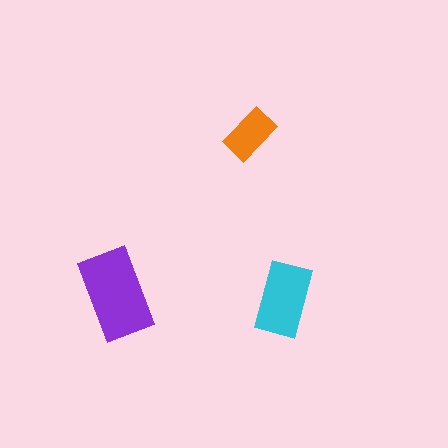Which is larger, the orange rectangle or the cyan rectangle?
The cyan one.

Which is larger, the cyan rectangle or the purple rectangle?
The purple one.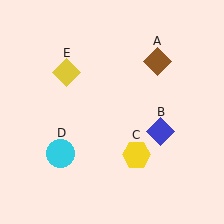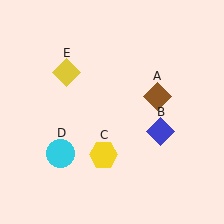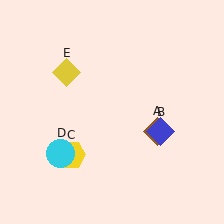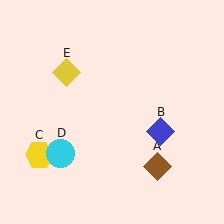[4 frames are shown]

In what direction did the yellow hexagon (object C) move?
The yellow hexagon (object C) moved left.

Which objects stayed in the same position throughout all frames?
Blue diamond (object B) and cyan circle (object D) and yellow diamond (object E) remained stationary.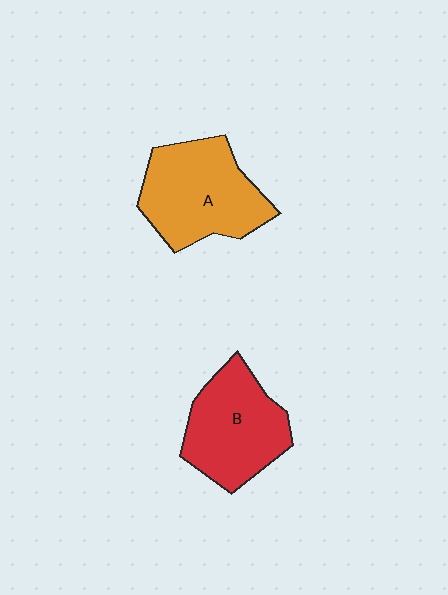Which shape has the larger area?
Shape A (orange).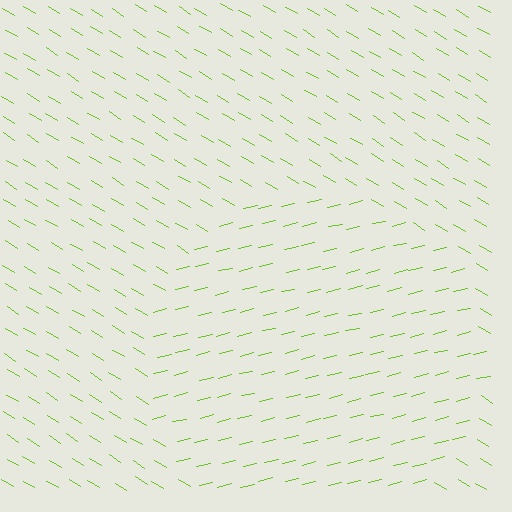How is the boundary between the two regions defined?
The boundary is defined purely by a change in line orientation (approximately 45 degrees difference). All lines are the same color and thickness.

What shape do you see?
I see a circle.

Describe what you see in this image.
The image is filled with small lime line segments. A circle region in the image has lines oriented differently from the surrounding lines, creating a visible texture boundary.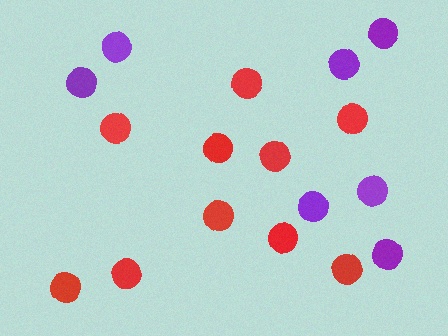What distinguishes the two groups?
There are 2 groups: one group of red circles (10) and one group of purple circles (7).